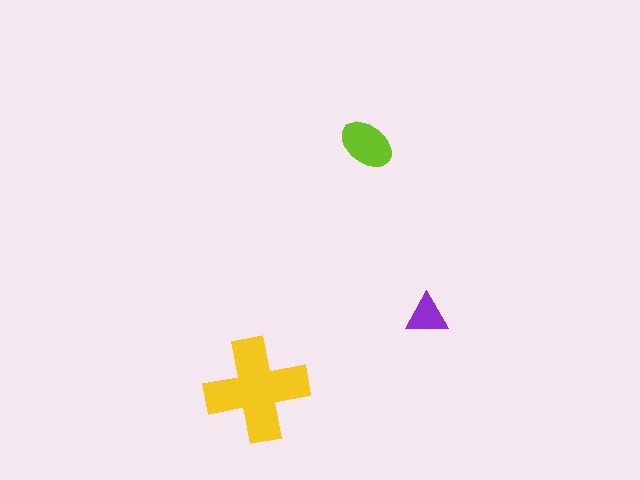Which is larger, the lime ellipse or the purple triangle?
The lime ellipse.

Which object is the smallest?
The purple triangle.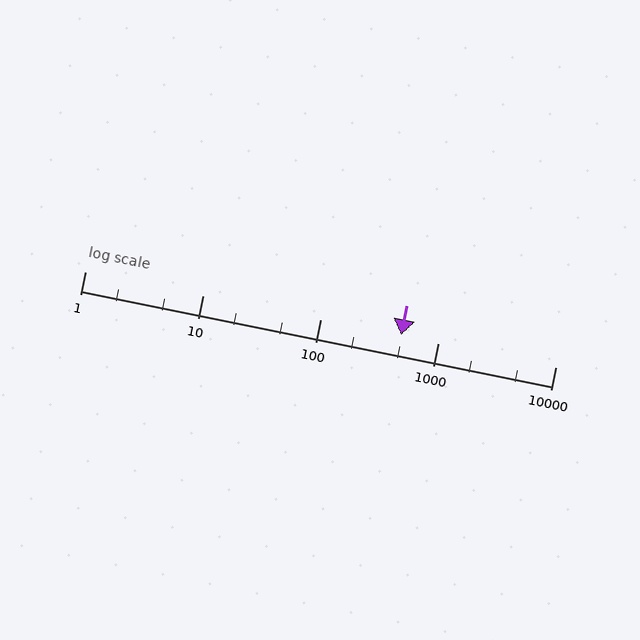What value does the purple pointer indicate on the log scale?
The pointer indicates approximately 490.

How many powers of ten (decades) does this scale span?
The scale spans 4 decades, from 1 to 10000.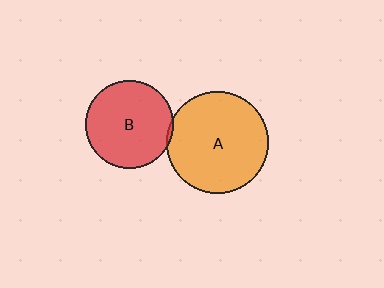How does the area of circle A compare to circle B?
Approximately 1.3 times.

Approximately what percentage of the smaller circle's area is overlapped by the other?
Approximately 5%.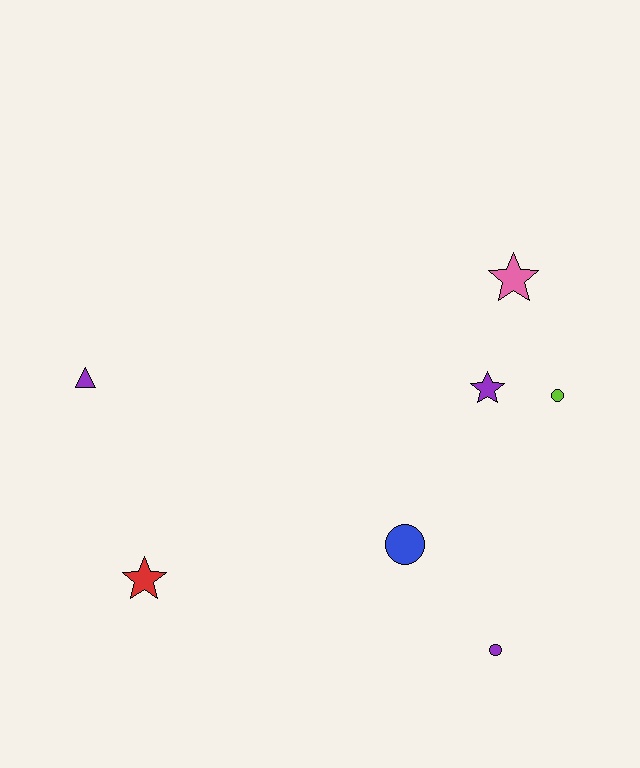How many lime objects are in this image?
There is 1 lime object.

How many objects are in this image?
There are 7 objects.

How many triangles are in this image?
There is 1 triangle.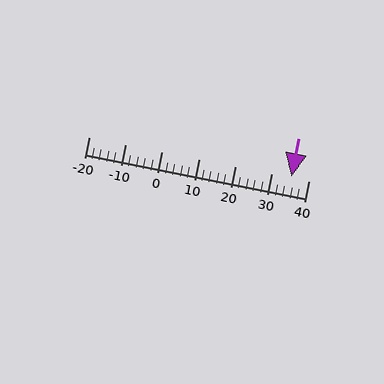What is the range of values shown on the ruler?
The ruler shows values from -20 to 40.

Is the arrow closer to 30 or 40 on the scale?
The arrow is closer to 40.